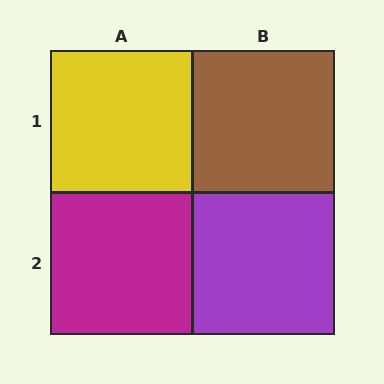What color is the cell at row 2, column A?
Magenta.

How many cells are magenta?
1 cell is magenta.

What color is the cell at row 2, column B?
Purple.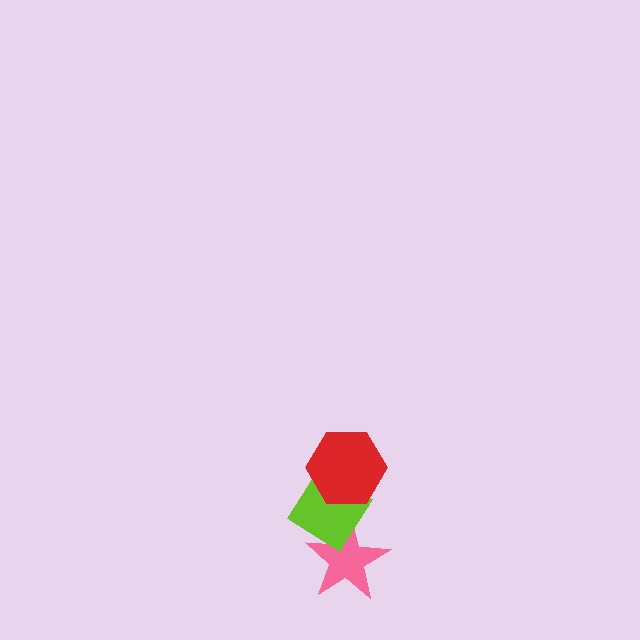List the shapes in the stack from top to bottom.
From top to bottom: the red hexagon, the lime diamond, the pink star.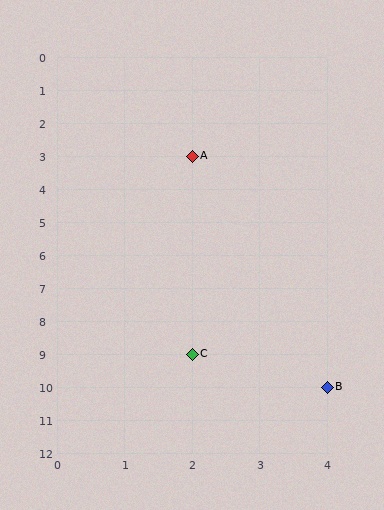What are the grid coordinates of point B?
Point B is at grid coordinates (4, 10).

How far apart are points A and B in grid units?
Points A and B are 2 columns and 7 rows apart (about 7.3 grid units diagonally).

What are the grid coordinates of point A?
Point A is at grid coordinates (2, 3).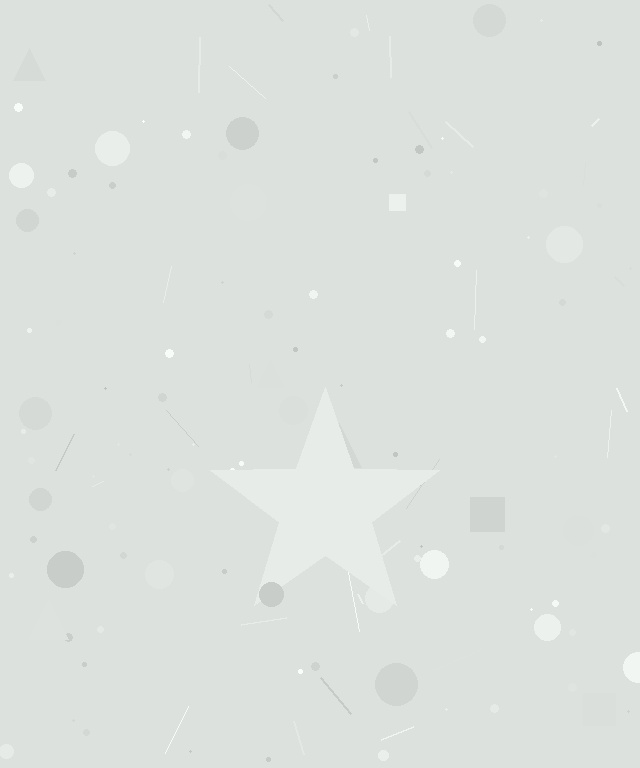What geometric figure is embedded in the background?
A star is embedded in the background.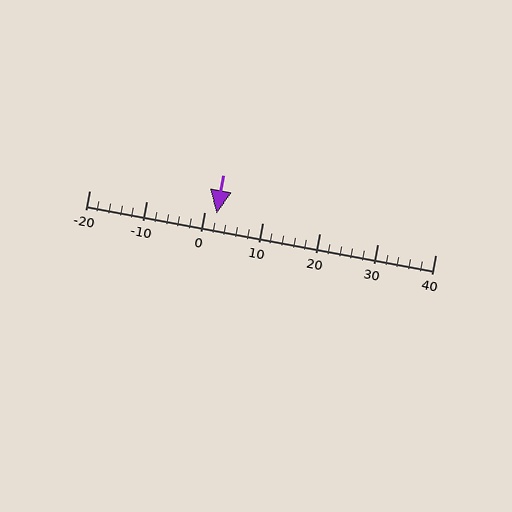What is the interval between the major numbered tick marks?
The major tick marks are spaced 10 units apart.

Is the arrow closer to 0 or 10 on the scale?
The arrow is closer to 0.